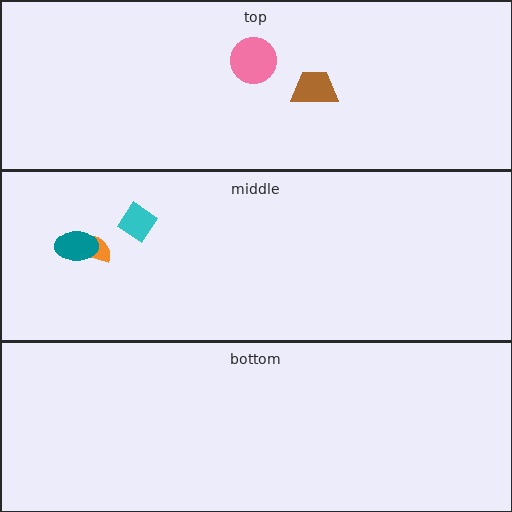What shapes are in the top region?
The brown trapezoid, the pink circle.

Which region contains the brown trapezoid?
The top region.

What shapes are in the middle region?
The orange semicircle, the cyan diamond, the teal ellipse.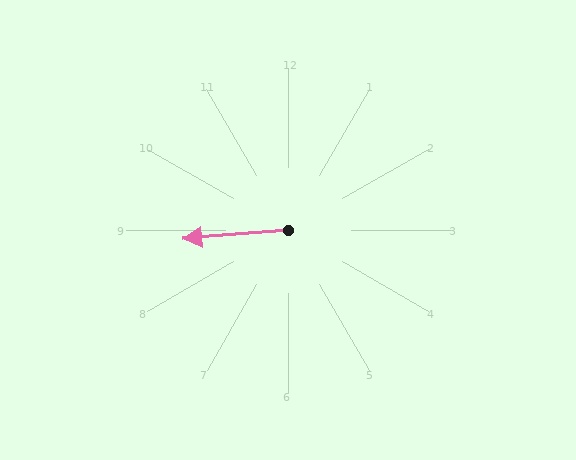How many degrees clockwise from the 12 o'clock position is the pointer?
Approximately 265 degrees.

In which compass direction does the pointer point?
West.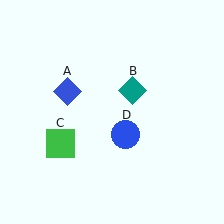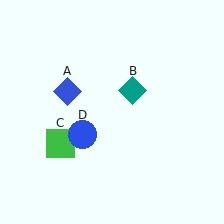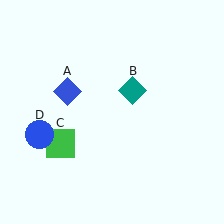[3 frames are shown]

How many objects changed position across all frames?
1 object changed position: blue circle (object D).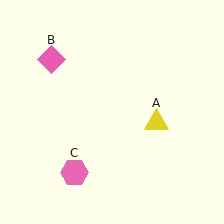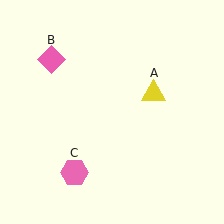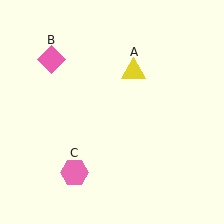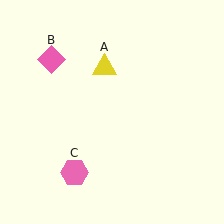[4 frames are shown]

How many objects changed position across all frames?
1 object changed position: yellow triangle (object A).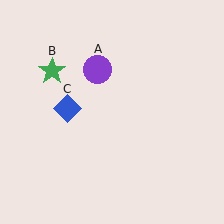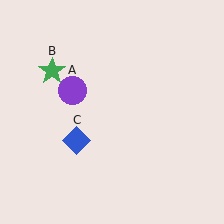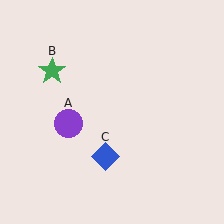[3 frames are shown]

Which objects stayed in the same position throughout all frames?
Green star (object B) remained stationary.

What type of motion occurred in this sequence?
The purple circle (object A), blue diamond (object C) rotated counterclockwise around the center of the scene.